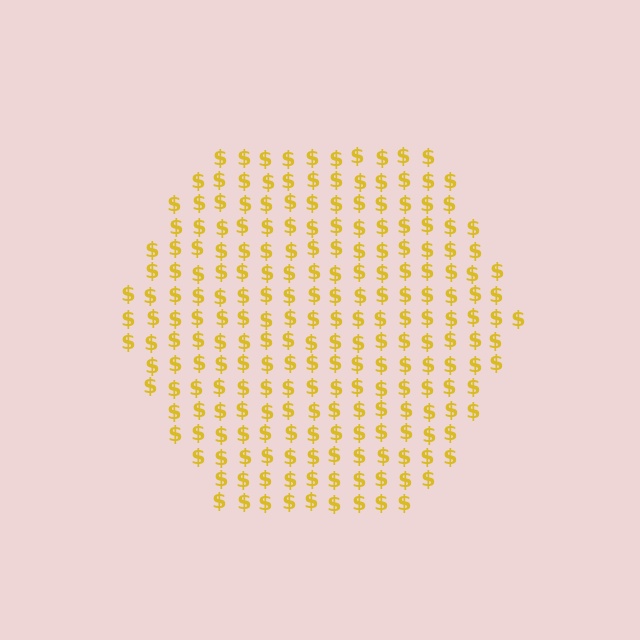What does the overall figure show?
The overall figure shows a hexagon.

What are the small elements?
The small elements are dollar signs.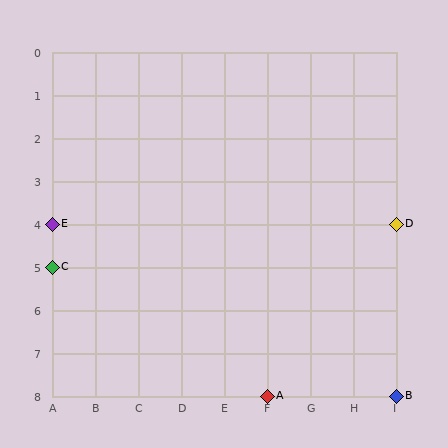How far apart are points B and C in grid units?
Points B and C are 8 columns and 3 rows apart (about 8.5 grid units diagonally).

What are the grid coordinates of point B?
Point B is at grid coordinates (I, 8).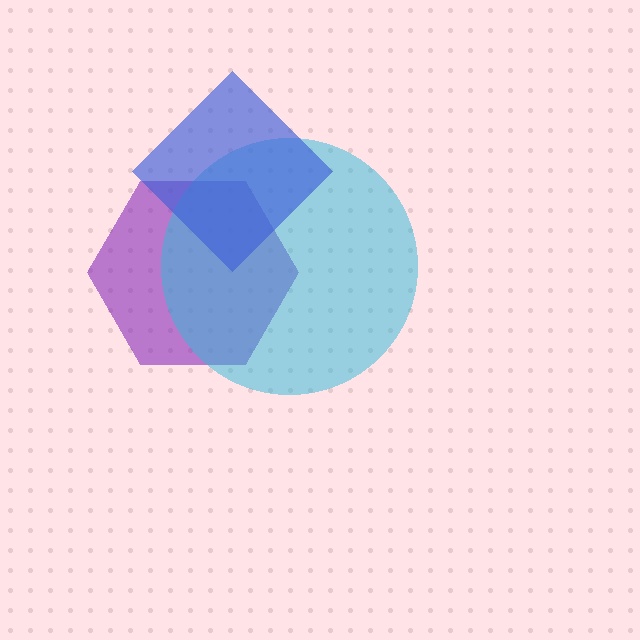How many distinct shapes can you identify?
There are 3 distinct shapes: a purple hexagon, a cyan circle, a blue diamond.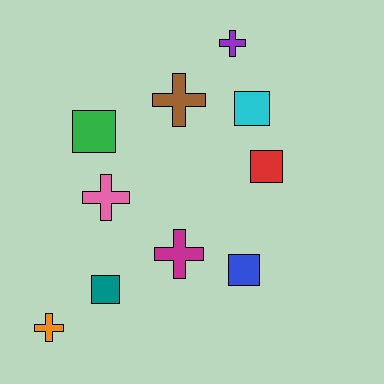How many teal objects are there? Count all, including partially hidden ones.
There is 1 teal object.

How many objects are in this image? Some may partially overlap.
There are 10 objects.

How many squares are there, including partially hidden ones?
There are 5 squares.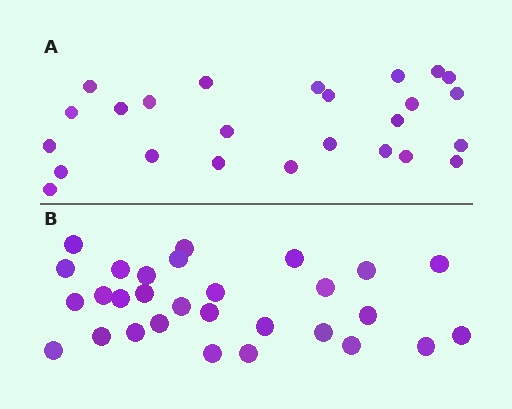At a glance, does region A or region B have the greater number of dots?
Region B (the bottom region) has more dots.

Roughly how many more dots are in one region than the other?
Region B has about 4 more dots than region A.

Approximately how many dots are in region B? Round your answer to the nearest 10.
About 30 dots. (The exact count is 29, which rounds to 30.)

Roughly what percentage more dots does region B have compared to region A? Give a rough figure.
About 15% more.